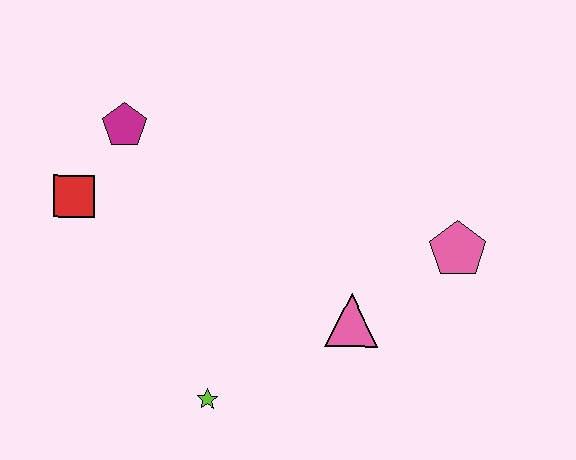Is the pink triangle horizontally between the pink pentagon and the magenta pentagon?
Yes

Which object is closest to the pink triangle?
The pink pentagon is closest to the pink triangle.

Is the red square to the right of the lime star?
No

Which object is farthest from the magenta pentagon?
The pink pentagon is farthest from the magenta pentagon.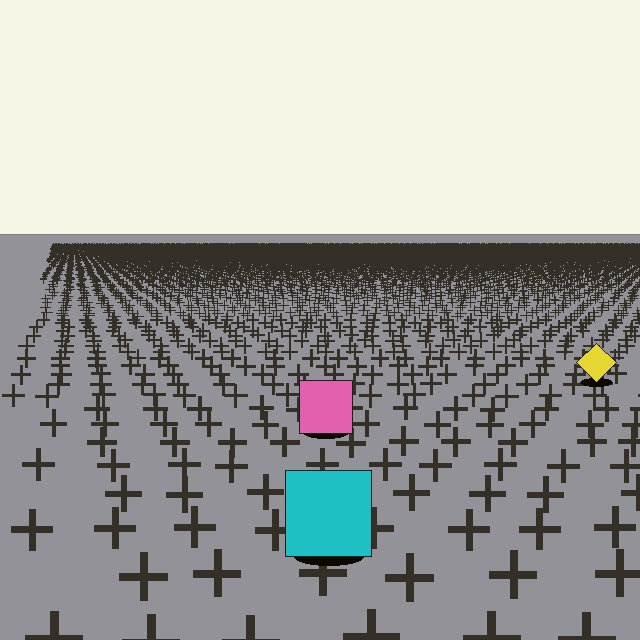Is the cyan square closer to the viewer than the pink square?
Yes. The cyan square is closer — you can tell from the texture gradient: the ground texture is coarser near it.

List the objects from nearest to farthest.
From nearest to farthest: the cyan square, the pink square, the yellow diamond.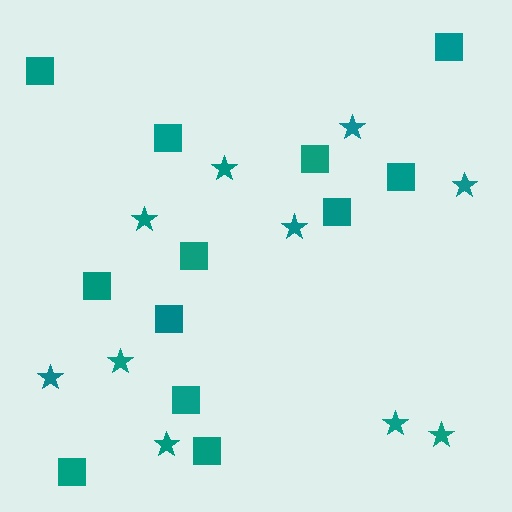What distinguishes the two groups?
There are 2 groups: one group of squares (12) and one group of stars (10).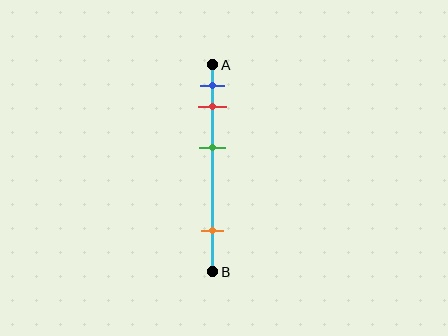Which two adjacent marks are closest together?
The blue and red marks are the closest adjacent pair.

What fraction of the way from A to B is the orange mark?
The orange mark is approximately 80% (0.8) of the way from A to B.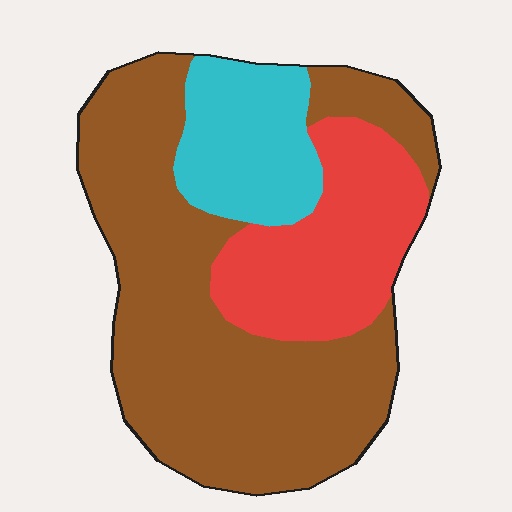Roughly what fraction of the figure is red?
Red takes up about one quarter (1/4) of the figure.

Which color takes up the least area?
Cyan, at roughly 15%.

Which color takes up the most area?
Brown, at roughly 60%.